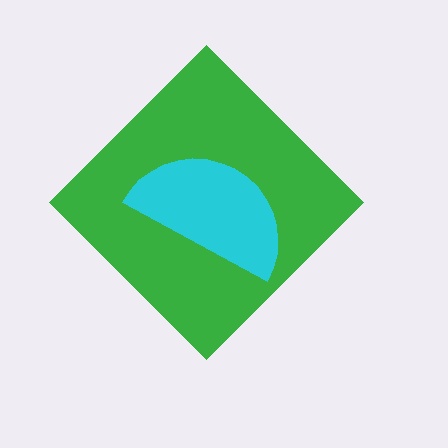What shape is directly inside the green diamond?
The cyan semicircle.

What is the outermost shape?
The green diamond.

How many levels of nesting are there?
2.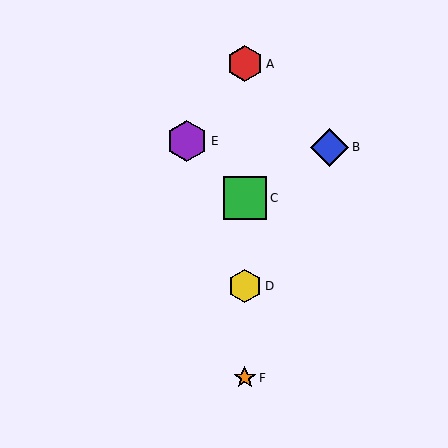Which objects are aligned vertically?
Objects A, C, D, F are aligned vertically.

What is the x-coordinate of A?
Object A is at x≈245.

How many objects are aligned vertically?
4 objects (A, C, D, F) are aligned vertically.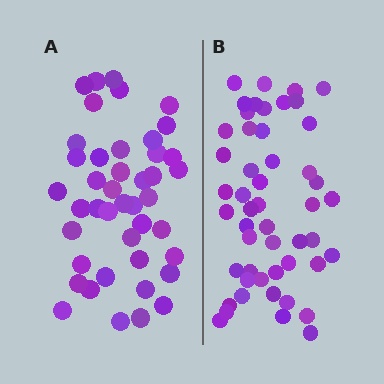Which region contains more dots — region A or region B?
Region B (the right region) has more dots.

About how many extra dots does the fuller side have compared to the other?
Region B has roughly 8 or so more dots than region A.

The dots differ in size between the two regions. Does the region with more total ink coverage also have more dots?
No. Region A has more total ink coverage because its dots are larger, but region B actually contains more individual dots. Total area can be misleading — the number of items is what matters here.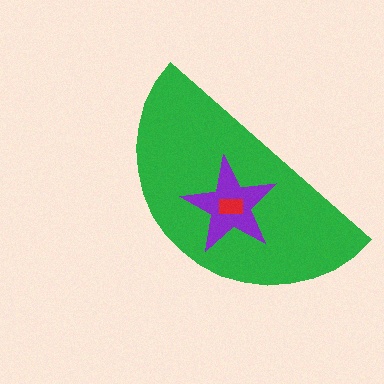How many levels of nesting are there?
3.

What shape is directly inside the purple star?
The red rectangle.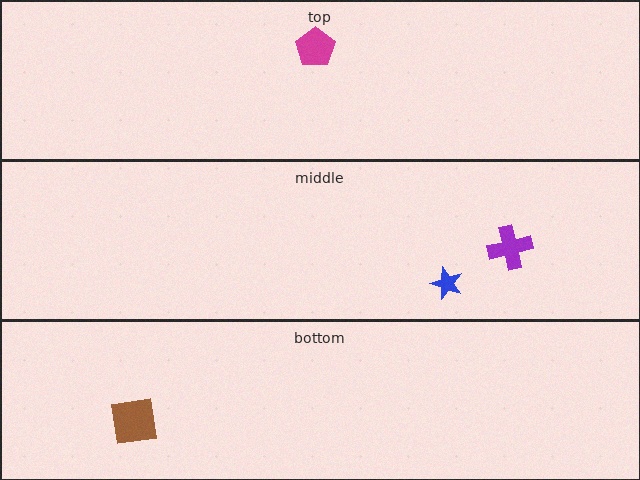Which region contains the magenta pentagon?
The top region.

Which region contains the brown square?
The bottom region.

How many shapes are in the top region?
1.